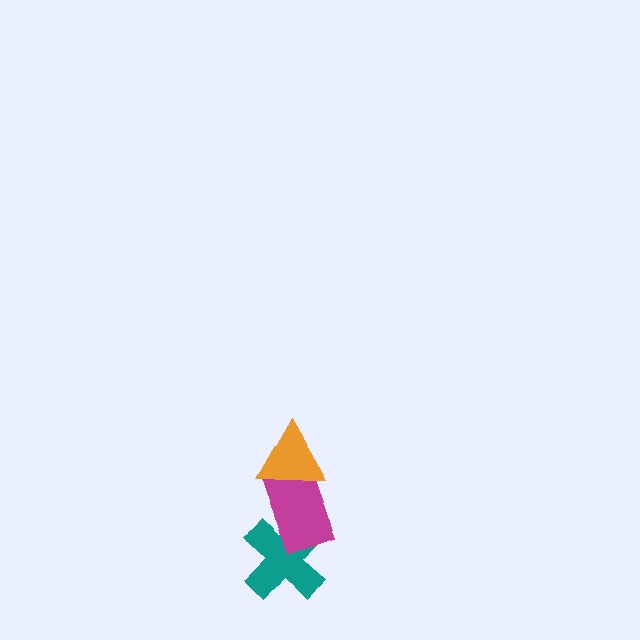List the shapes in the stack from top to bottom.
From top to bottom: the orange triangle, the magenta rectangle, the teal cross.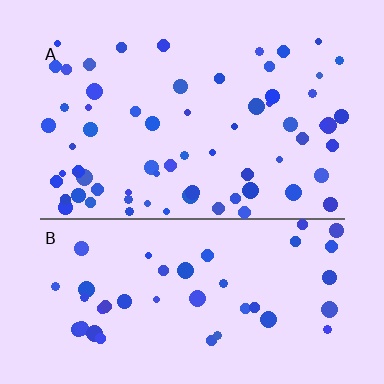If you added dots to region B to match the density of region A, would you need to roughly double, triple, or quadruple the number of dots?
Approximately double.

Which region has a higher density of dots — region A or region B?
A (the top).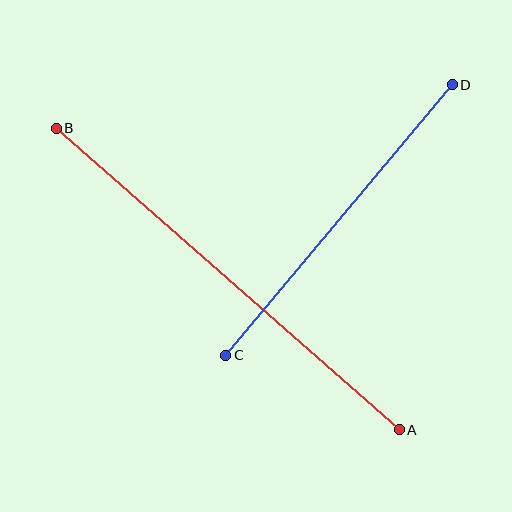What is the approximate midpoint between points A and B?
The midpoint is at approximately (228, 279) pixels.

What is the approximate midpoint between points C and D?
The midpoint is at approximately (339, 220) pixels.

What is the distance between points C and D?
The distance is approximately 353 pixels.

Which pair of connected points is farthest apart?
Points A and B are farthest apart.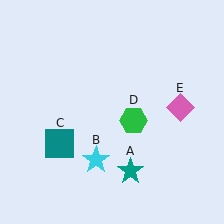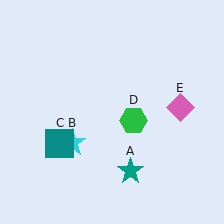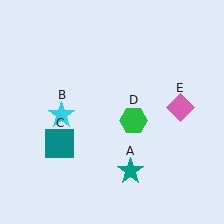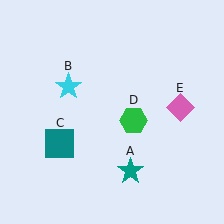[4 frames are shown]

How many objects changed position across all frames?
1 object changed position: cyan star (object B).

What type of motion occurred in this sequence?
The cyan star (object B) rotated clockwise around the center of the scene.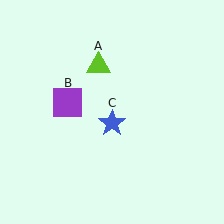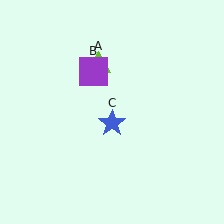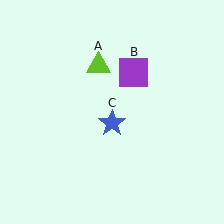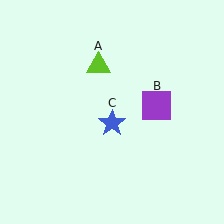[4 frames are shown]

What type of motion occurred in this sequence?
The purple square (object B) rotated clockwise around the center of the scene.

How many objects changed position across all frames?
1 object changed position: purple square (object B).